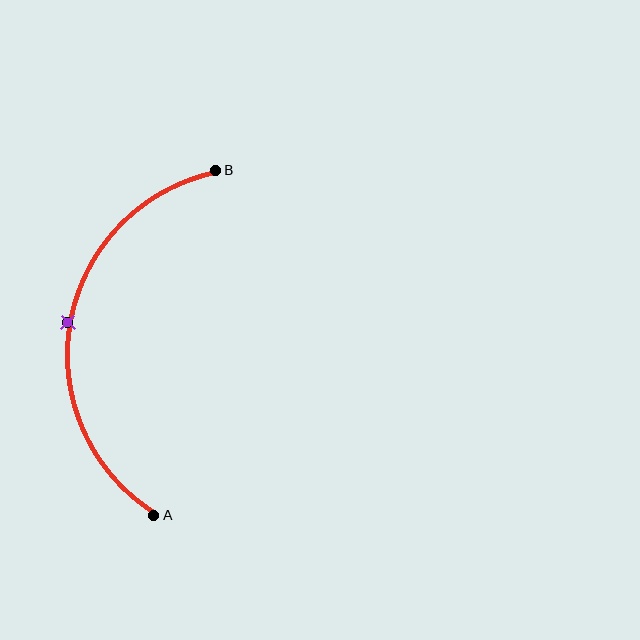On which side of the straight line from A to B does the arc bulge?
The arc bulges to the left of the straight line connecting A and B.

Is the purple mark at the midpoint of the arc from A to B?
Yes. The purple mark lies on the arc at equal arc-length from both A and B — it is the arc midpoint.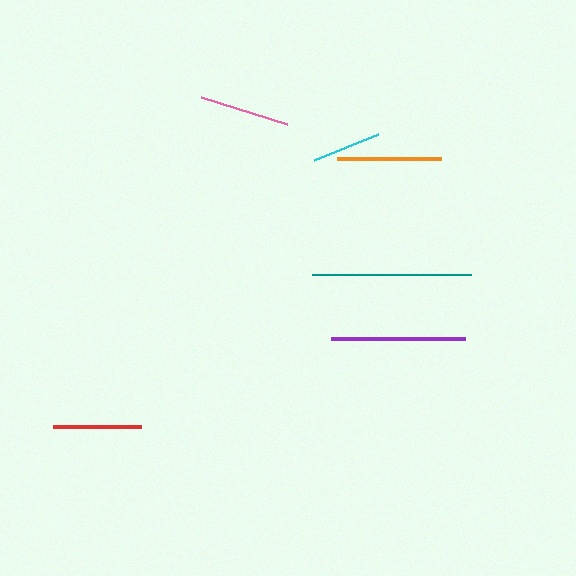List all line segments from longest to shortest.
From longest to shortest: teal, purple, orange, pink, red, cyan.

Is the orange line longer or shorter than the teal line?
The teal line is longer than the orange line.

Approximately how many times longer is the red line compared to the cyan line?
The red line is approximately 1.3 times the length of the cyan line.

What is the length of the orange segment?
The orange segment is approximately 104 pixels long.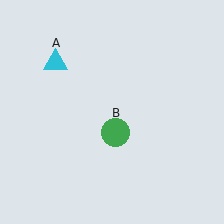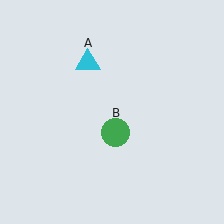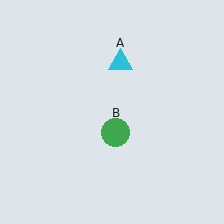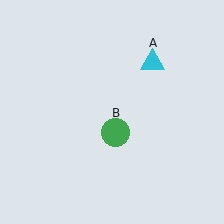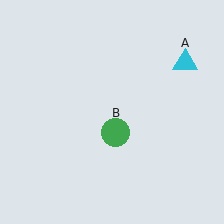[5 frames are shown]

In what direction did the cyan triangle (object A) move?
The cyan triangle (object A) moved right.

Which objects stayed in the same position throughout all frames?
Green circle (object B) remained stationary.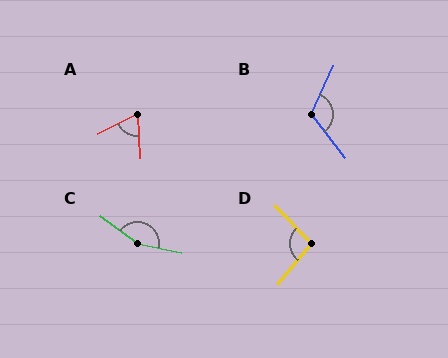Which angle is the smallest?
A, at approximately 68 degrees.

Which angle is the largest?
C, at approximately 154 degrees.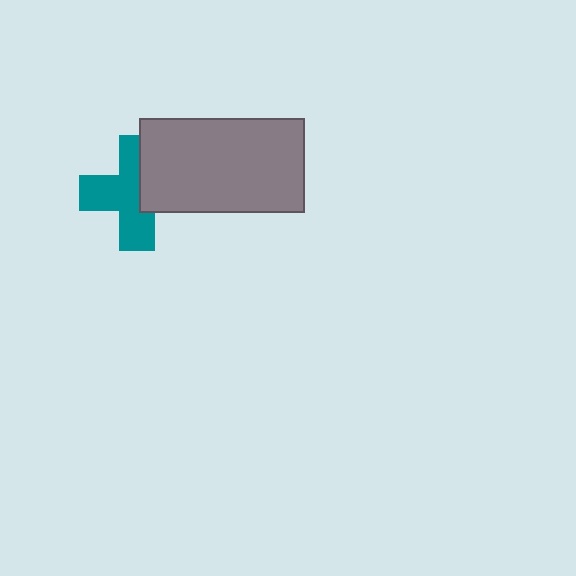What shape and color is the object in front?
The object in front is a gray rectangle.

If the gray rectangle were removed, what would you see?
You would see the complete teal cross.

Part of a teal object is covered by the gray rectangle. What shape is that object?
It is a cross.